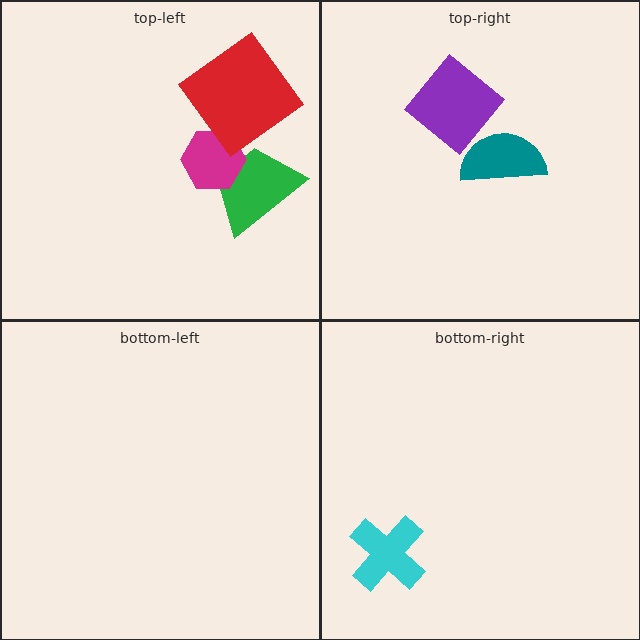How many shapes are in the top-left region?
3.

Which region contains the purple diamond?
The top-right region.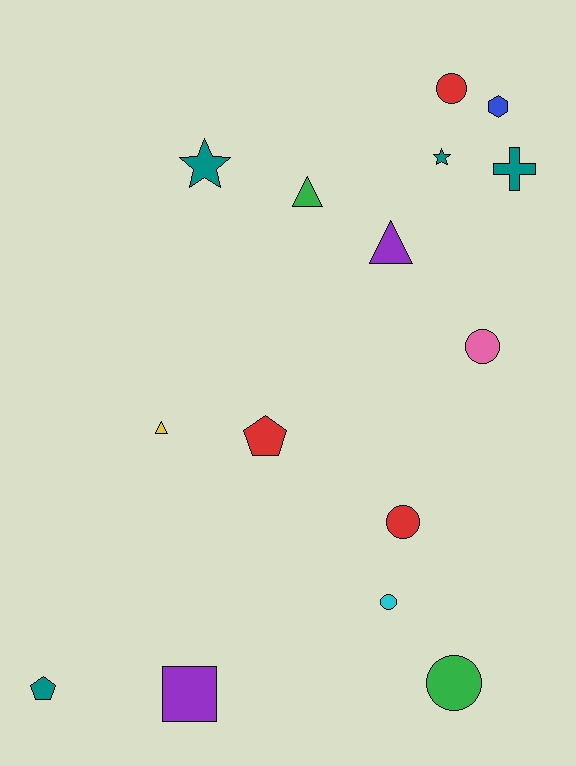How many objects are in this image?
There are 15 objects.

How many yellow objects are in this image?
There is 1 yellow object.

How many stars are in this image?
There are 2 stars.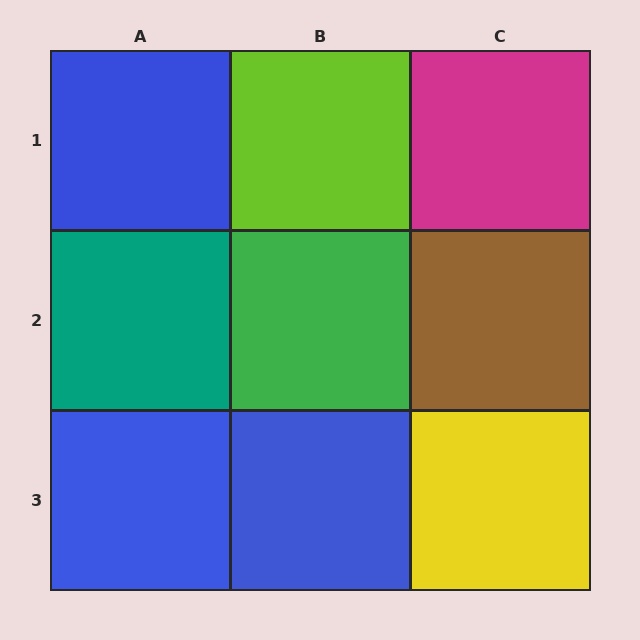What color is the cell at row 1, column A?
Blue.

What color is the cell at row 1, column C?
Magenta.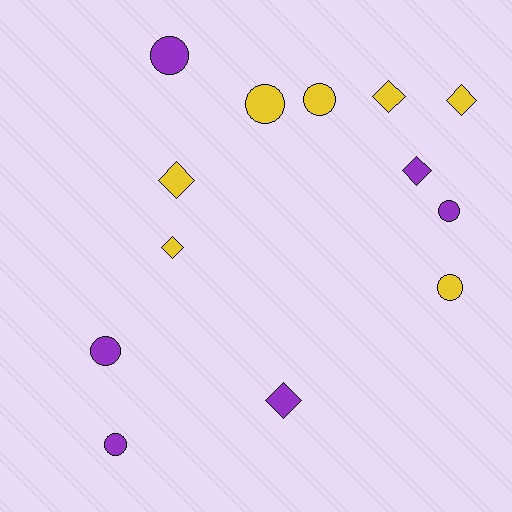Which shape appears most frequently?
Circle, with 7 objects.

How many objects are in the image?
There are 13 objects.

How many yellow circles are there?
There are 3 yellow circles.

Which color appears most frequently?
Yellow, with 7 objects.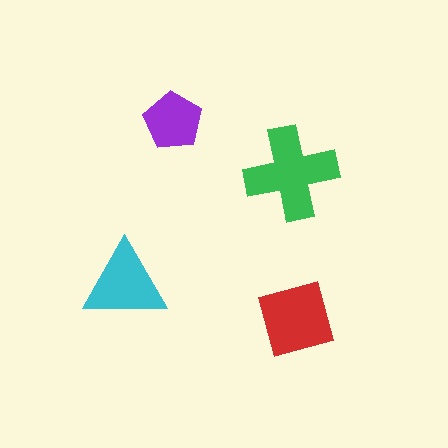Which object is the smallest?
The purple pentagon.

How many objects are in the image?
There are 4 objects in the image.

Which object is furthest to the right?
The red square is rightmost.